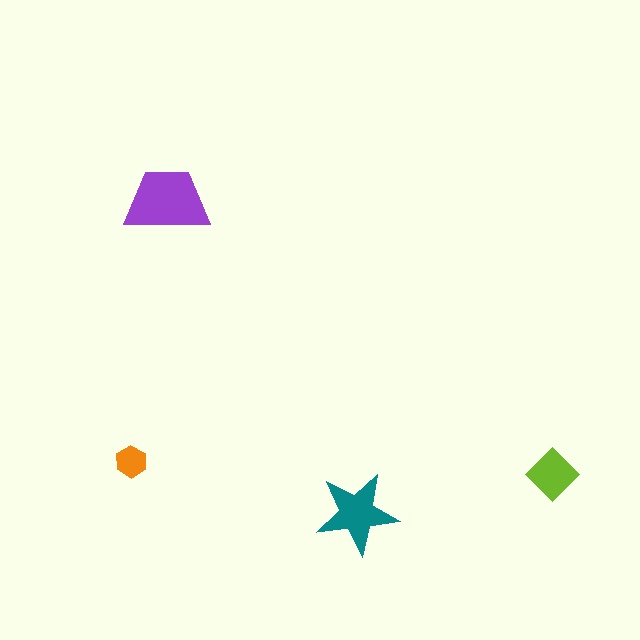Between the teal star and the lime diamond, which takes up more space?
The teal star.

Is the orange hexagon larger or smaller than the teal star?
Smaller.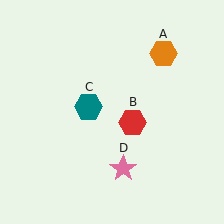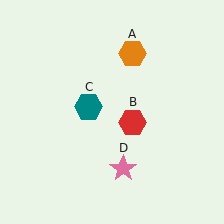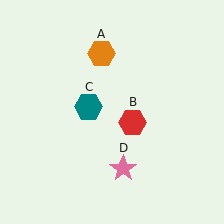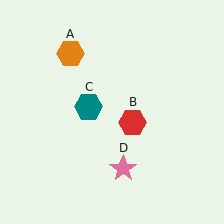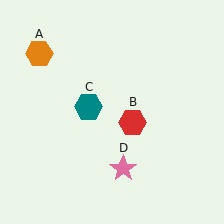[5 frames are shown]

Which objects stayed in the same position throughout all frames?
Red hexagon (object B) and teal hexagon (object C) and pink star (object D) remained stationary.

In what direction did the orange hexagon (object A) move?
The orange hexagon (object A) moved left.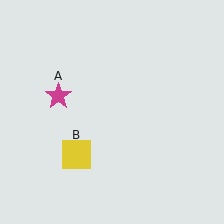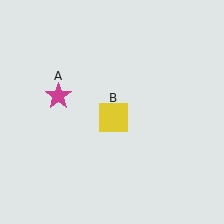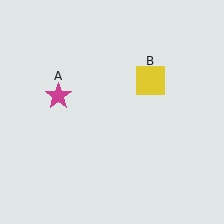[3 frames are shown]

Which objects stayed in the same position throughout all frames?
Magenta star (object A) remained stationary.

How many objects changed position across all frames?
1 object changed position: yellow square (object B).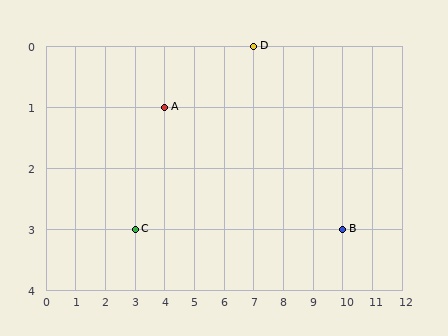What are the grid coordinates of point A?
Point A is at grid coordinates (4, 1).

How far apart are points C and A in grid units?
Points C and A are 1 column and 2 rows apart (about 2.2 grid units diagonally).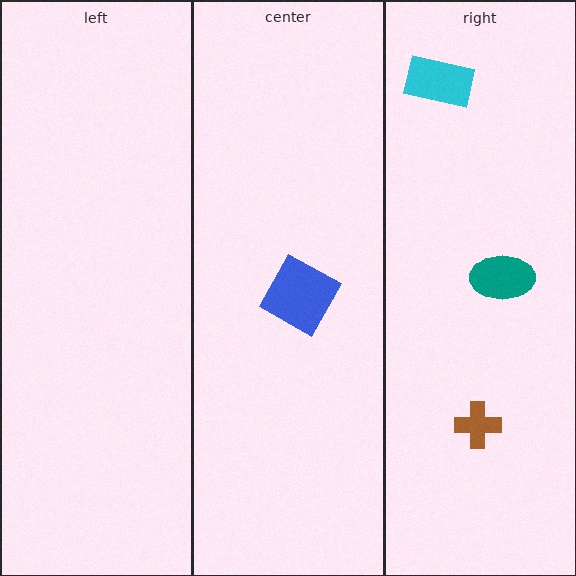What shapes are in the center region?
The blue square.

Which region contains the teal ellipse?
The right region.